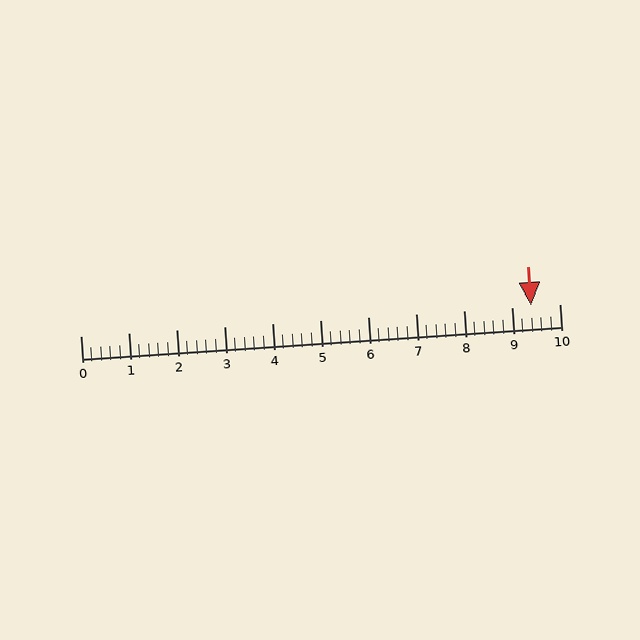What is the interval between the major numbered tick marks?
The major tick marks are spaced 1 units apart.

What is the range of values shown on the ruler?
The ruler shows values from 0 to 10.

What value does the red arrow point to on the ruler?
The red arrow points to approximately 9.4.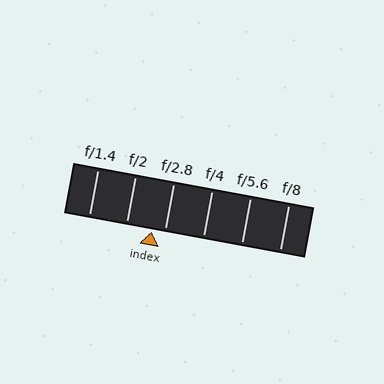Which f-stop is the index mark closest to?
The index mark is closest to f/2.8.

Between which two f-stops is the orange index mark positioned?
The index mark is between f/2 and f/2.8.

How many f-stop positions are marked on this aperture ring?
There are 6 f-stop positions marked.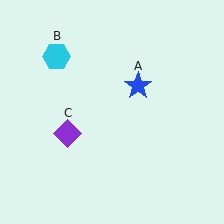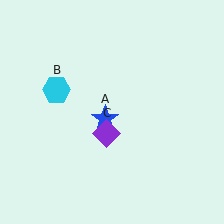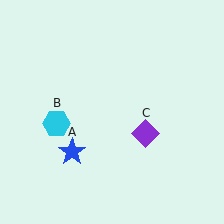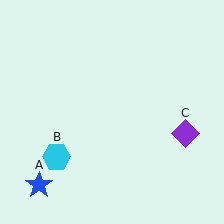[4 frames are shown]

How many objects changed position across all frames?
3 objects changed position: blue star (object A), cyan hexagon (object B), purple diamond (object C).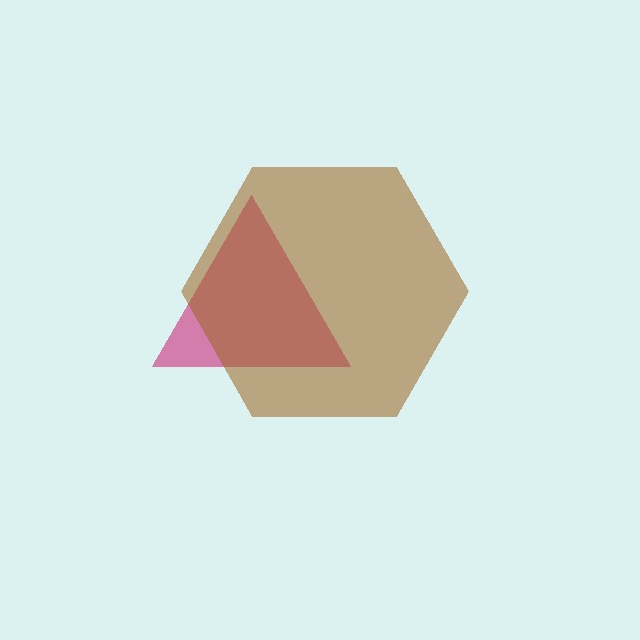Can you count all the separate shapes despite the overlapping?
Yes, there are 2 separate shapes.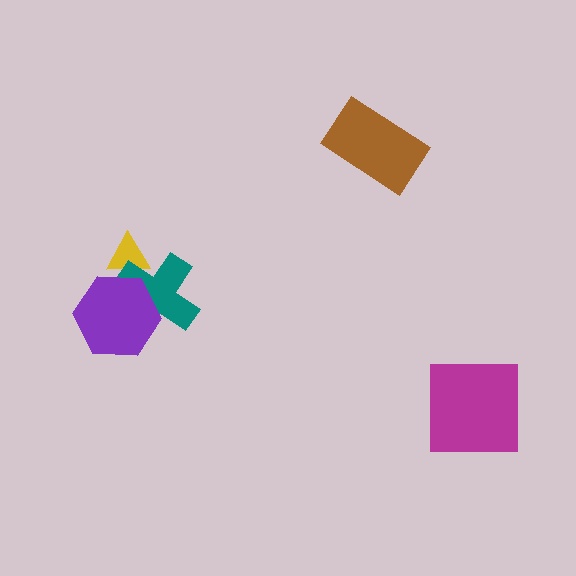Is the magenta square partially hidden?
No, no other shape covers it.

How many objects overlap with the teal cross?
2 objects overlap with the teal cross.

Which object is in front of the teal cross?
The purple hexagon is in front of the teal cross.